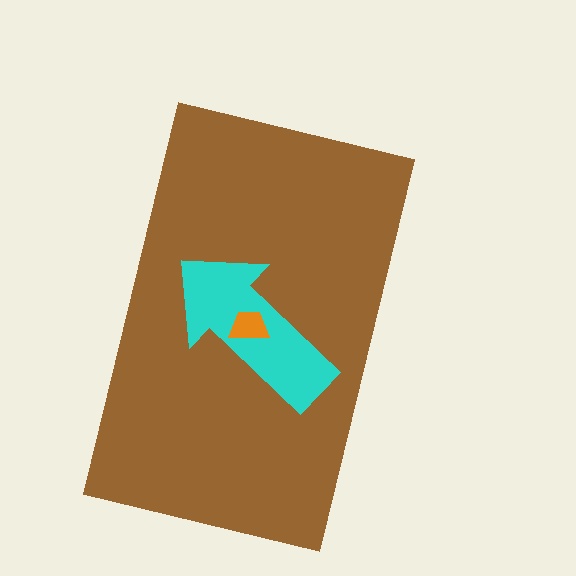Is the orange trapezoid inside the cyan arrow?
Yes.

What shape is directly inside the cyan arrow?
The orange trapezoid.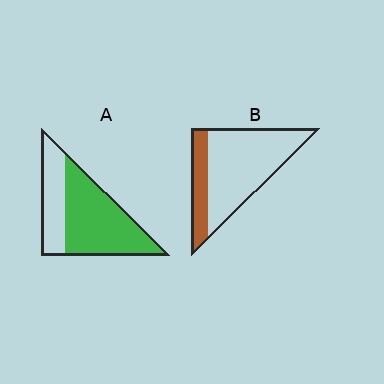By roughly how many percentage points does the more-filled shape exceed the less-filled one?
By roughly 40 percentage points (A over B).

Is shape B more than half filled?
No.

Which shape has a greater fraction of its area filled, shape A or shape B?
Shape A.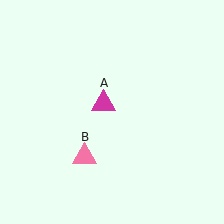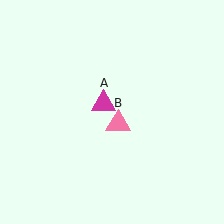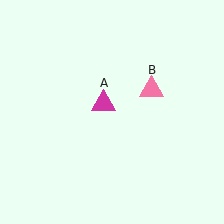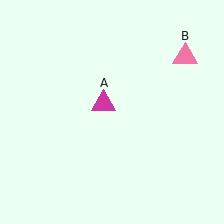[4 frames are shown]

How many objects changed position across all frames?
1 object changed position: pink triangle (object B).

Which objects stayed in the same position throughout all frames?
Magenta triangle (object A) remained stationary.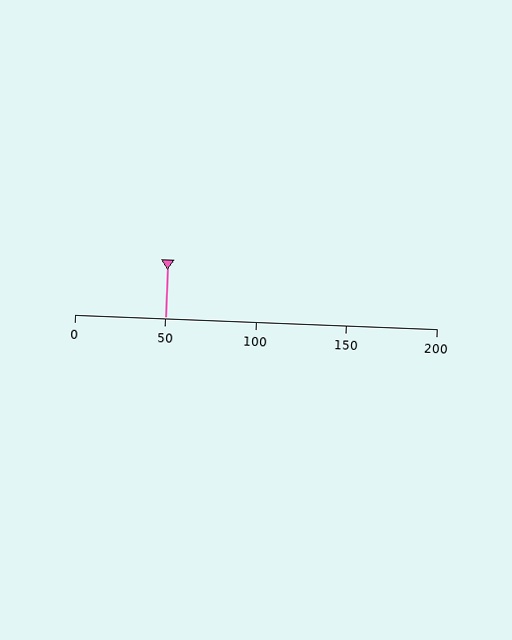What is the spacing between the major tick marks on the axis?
The major ticks are spaced 50 apart.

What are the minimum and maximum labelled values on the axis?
The axis runs from 0 to 200.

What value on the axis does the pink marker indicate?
The marker indicates approximately 50.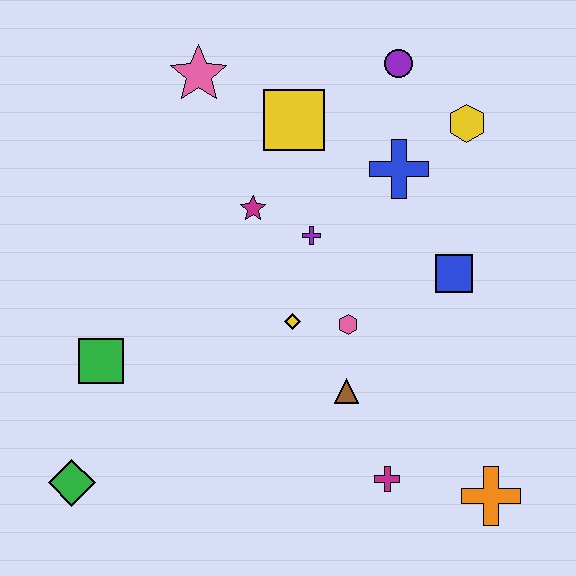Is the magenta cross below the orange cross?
No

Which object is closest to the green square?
The green diamond is closest to the green square.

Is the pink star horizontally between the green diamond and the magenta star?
Yes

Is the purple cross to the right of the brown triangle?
No